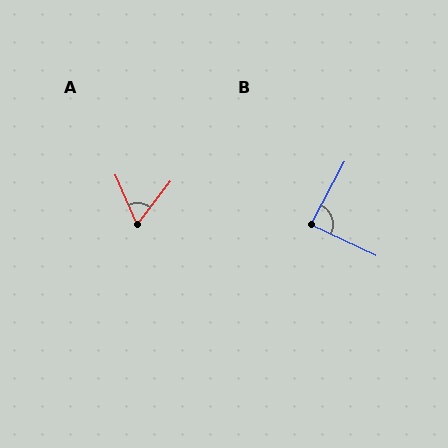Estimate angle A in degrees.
Approximately 61 degrees.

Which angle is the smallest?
A, at approximately 61 degrees.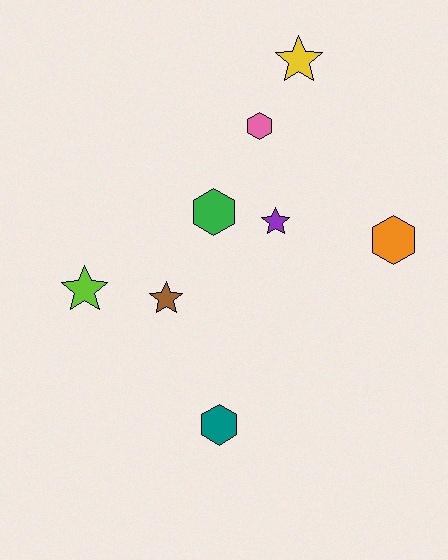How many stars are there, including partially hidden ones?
There are 4 stars.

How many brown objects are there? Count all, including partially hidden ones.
There is 1 brown object.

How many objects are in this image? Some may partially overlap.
There are 8 objects.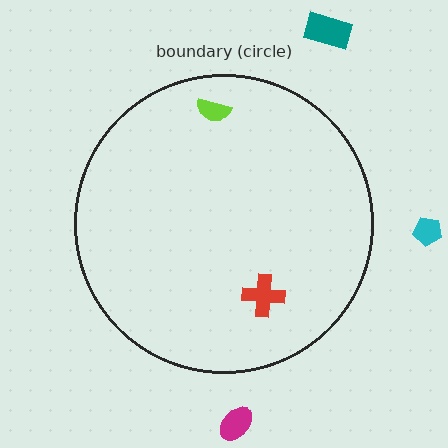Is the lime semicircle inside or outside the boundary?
Inside.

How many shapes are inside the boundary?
2 inside, 3 outside.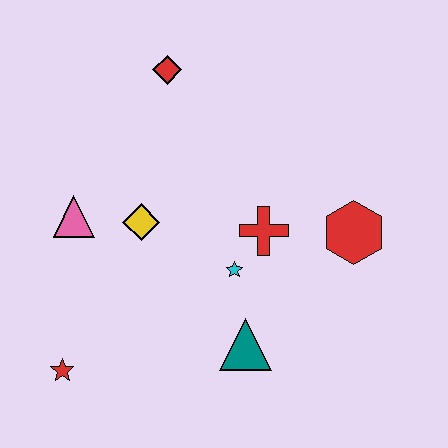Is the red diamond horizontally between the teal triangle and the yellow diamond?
Yes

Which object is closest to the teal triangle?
The cyan star is closest to the teal triangle.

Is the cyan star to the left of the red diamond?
No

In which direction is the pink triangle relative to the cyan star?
The pink triangle is to the left of the cyan star.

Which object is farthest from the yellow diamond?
The red hexagon is farthest from the yellow diamond.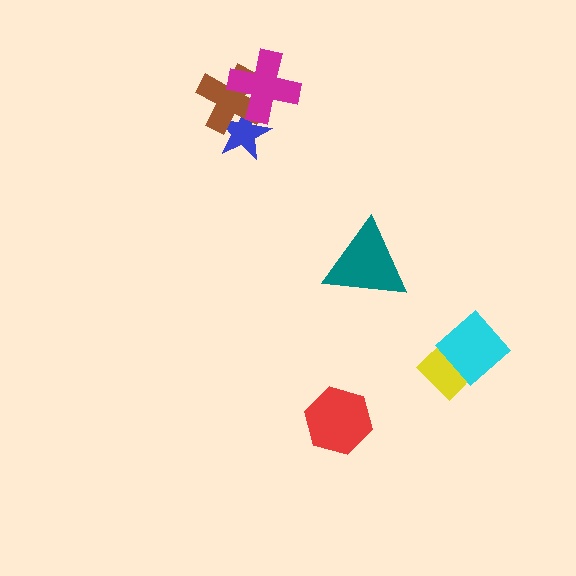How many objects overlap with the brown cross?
2 objects overlap with the brown cross.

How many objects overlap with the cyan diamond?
1 object overlaps with the cyan diamond.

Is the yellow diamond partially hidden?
Yes, it is partially covered by another shape.